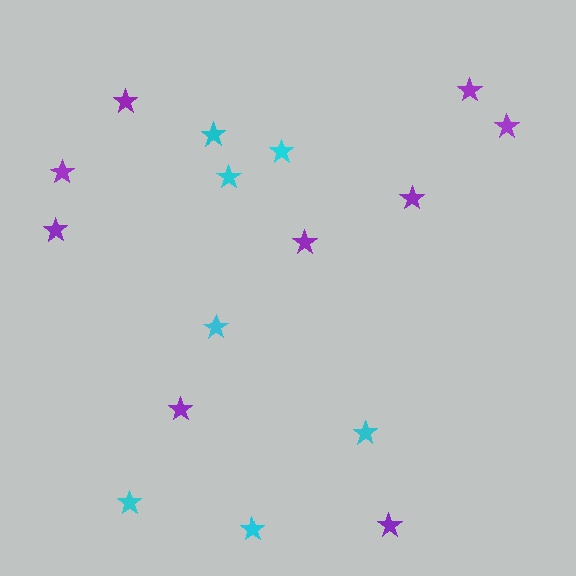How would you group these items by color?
There are 2 groups: one group of cyan stars (7) and one group of purple stars (9).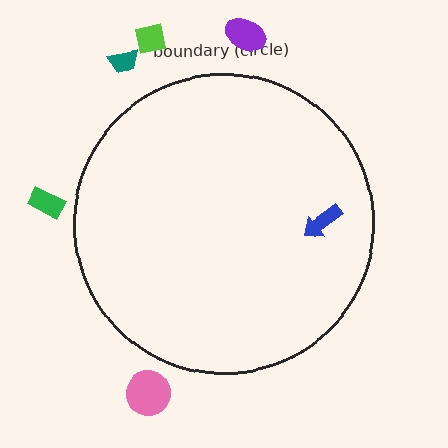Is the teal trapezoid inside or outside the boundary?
Outside.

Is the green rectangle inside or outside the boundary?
Outside.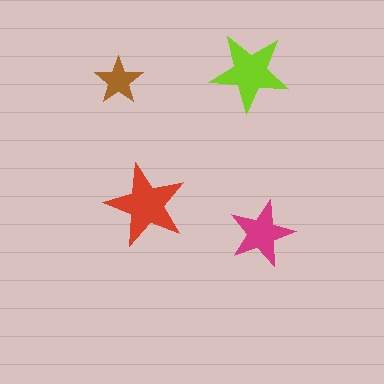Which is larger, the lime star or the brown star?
The lime one.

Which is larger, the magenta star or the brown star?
The magenta one.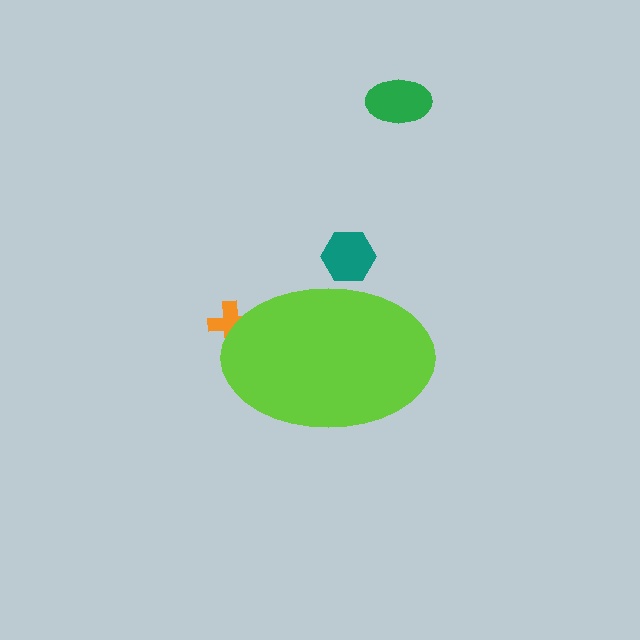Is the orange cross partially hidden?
Yes, the orange cross is partially hidden behind the lime ellipse.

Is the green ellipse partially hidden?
No, the green ellipse is fully visible.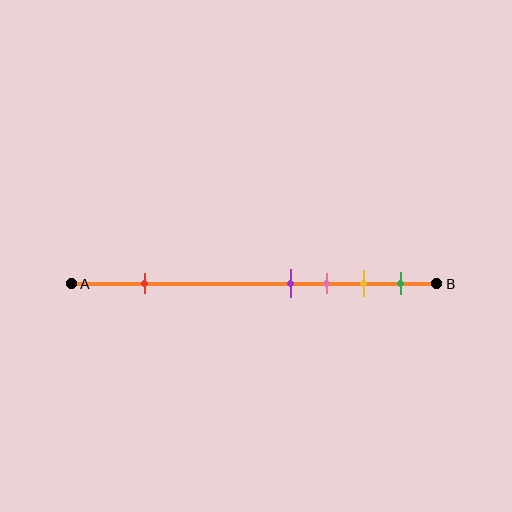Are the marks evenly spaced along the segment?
No, the marks are not evenly spaced.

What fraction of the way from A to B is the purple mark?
The purple mark is approximately 60% (0.6) of the way from A to B.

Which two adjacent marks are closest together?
The purple and pink marks are the closest adjacent pair.